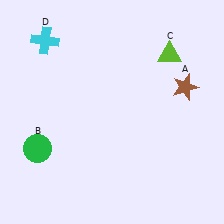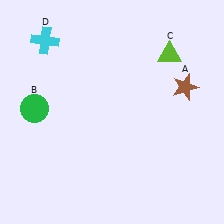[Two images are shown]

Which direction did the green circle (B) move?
The green circle (B) moved up.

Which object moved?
The green circle (B) moved up.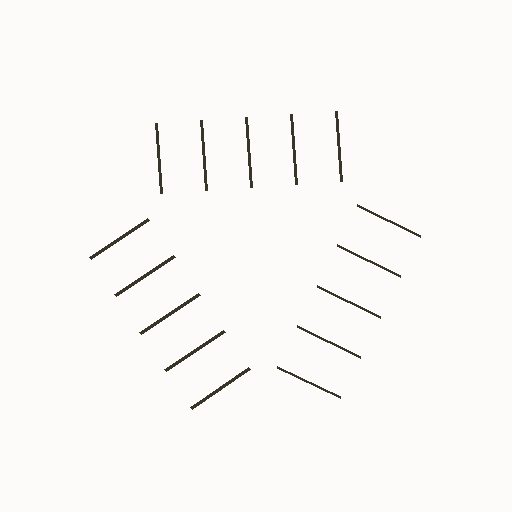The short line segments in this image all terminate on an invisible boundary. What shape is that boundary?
An illusory triangle — the line segments terminate on its edges but no continuous stroke is drawn.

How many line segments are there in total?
15 — 5 along each of the 3 edges.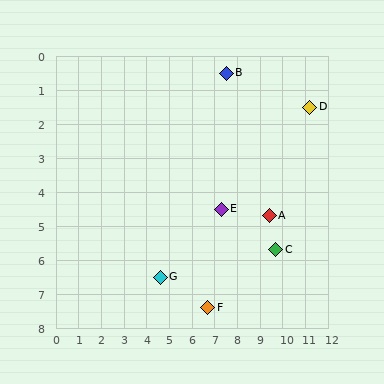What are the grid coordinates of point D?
Point D is at approximately (11.2, 1.5).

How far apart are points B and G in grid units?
Points B and G are about 6.7 grid units apart.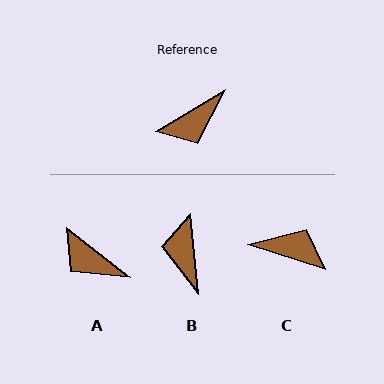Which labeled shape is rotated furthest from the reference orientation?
C, about 132 degrees away.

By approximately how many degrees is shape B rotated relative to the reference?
Approximately 115 degrees clockwise.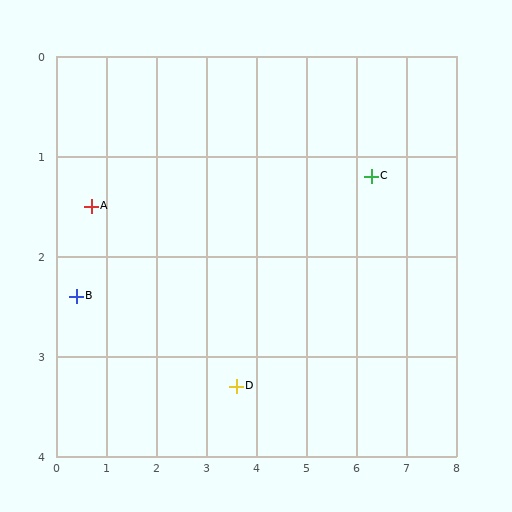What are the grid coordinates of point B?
Point B is at approximately (0.4, 2.4).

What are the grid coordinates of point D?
Point D is at approximately (3.6, 3.3).